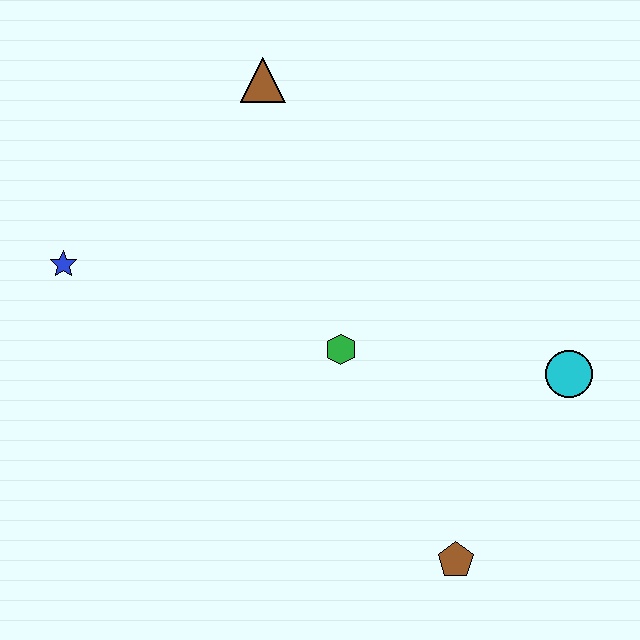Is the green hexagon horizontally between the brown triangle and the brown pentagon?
Yes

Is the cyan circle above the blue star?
No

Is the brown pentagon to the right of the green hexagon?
Yes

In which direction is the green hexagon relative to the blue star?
The green hexagon is to the right of the blue star.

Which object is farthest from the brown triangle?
The brown pentagon is farthest from the brown triangle.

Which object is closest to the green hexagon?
The cyan circle is closest to the green hexagon.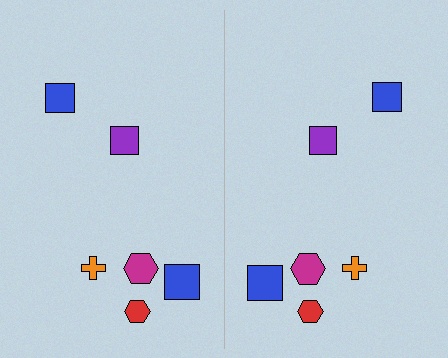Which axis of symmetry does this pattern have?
The pattern has a vertical axis of symmetry running through the center of the image.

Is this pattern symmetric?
Yes, this pattern has bilateral (reflection) symmetry.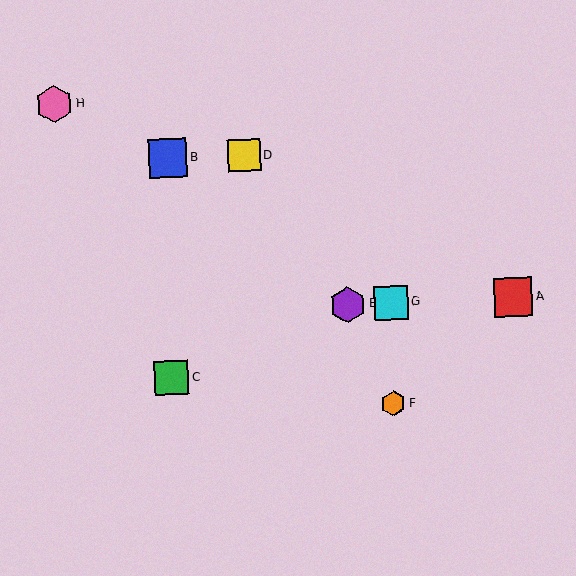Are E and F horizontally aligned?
No, E is at y≈305 and F is at y≈404.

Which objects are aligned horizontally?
Objects A, E, G are aligned horizontally.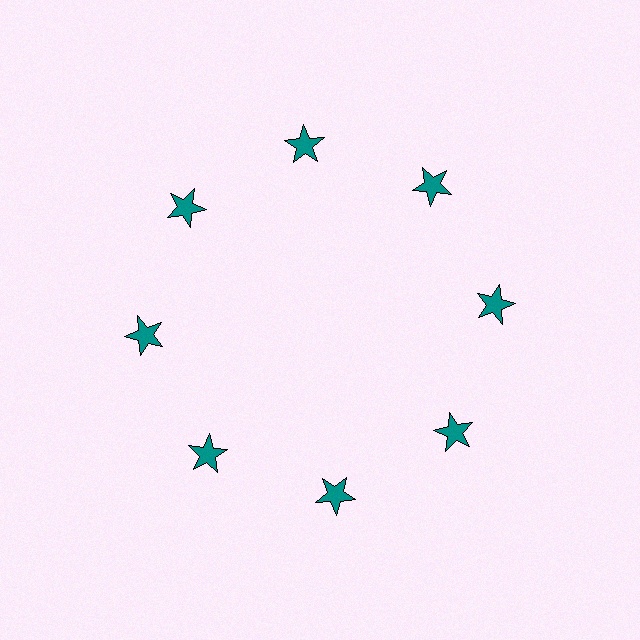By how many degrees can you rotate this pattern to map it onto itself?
The pattern maps onto itself every 45 degrees of rotation.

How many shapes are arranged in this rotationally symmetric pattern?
There are 8 shapes, arranged in 8 groups of 1.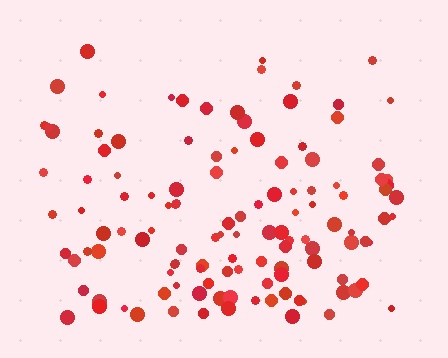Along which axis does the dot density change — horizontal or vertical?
Vertical.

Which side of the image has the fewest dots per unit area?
The top.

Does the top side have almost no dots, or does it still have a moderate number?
Still a moderate number, just noticeably fewer than the bottom.